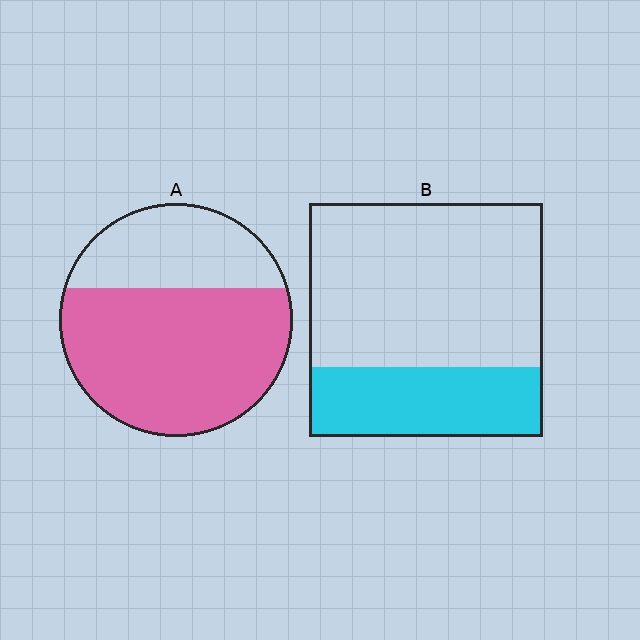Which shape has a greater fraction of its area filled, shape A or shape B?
Shape A.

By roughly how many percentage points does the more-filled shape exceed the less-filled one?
By roughly 35 percentage points (A over B).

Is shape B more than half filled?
No.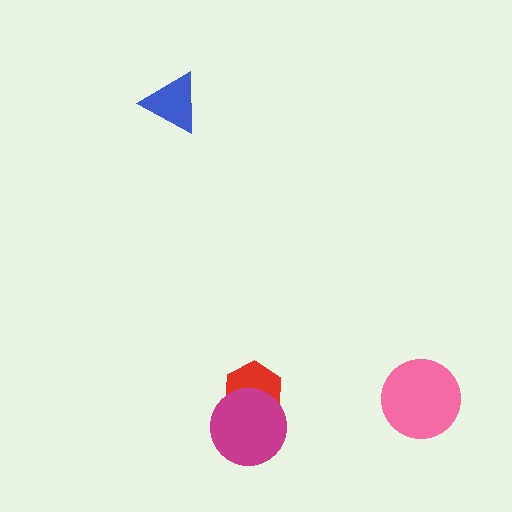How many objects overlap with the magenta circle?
1 object overlaps with the magenta circle.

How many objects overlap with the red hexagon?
1 object overlaps with the red hexagon.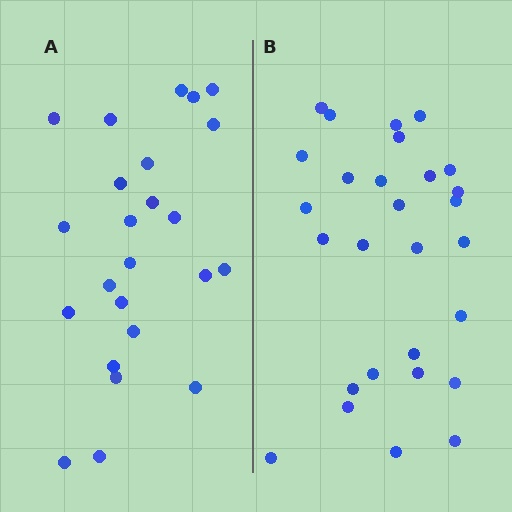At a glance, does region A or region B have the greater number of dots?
Region B (the right region) has more dots.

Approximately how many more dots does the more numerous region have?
Region B has about 4 more dots than region A.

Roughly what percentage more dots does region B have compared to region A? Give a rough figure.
About 15% more.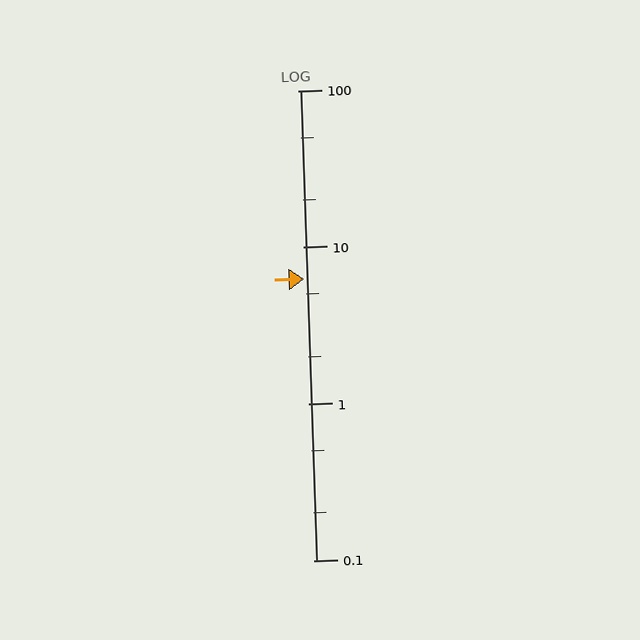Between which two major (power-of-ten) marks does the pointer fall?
The pointer is between 1 and 10.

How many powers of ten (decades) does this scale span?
The scale spans 3 decades, from 0.1 to 100.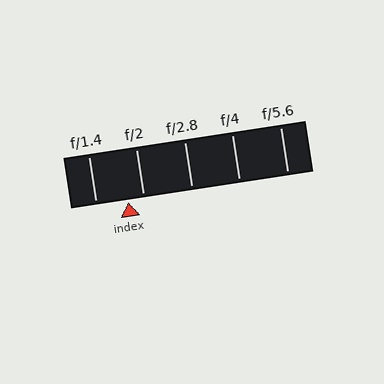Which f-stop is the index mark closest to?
The index mark is closest to f/2.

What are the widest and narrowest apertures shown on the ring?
The widest aperture shown is f/1.4 and the narrowest is f/5.6.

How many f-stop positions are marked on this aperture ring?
There are 5 f-stop positions marked.